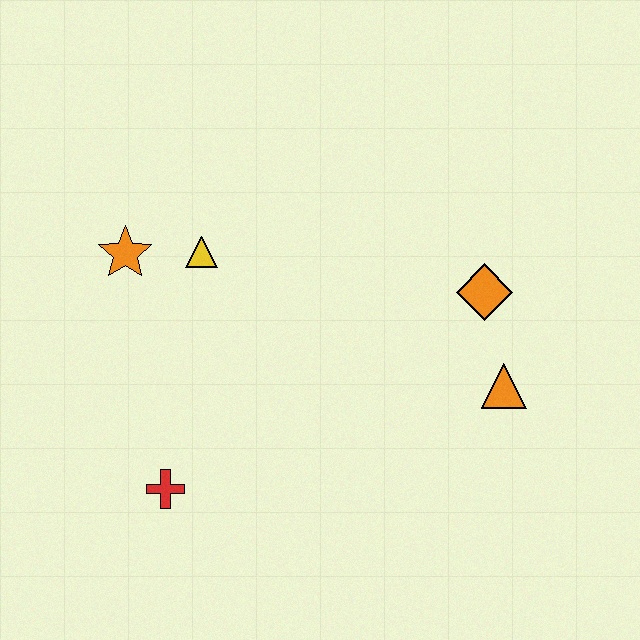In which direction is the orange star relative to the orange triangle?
The orange star is to the left of the orange triangle.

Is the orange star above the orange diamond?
Yes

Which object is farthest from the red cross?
The orange diamond is farthest from the red cross.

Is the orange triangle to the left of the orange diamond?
No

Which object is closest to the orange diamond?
The orange triangle is closest to the orange diamond.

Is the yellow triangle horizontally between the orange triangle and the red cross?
Yes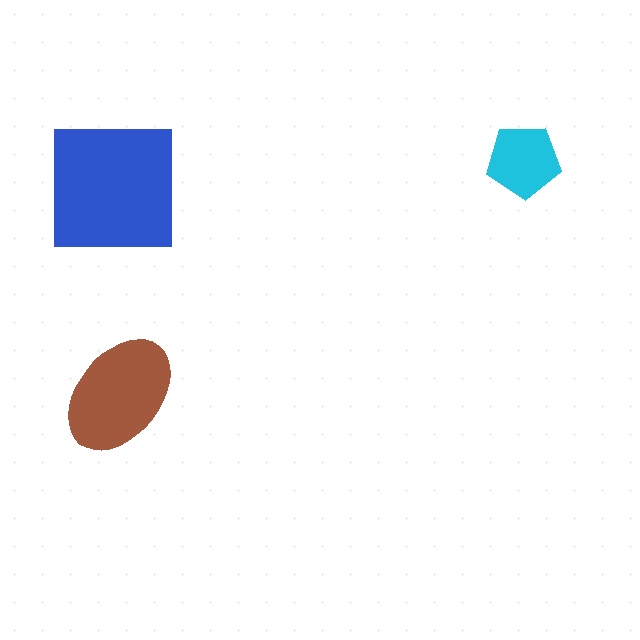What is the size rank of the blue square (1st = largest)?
1st.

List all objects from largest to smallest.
The blue square, the brown ellipse, the cyan pentagon.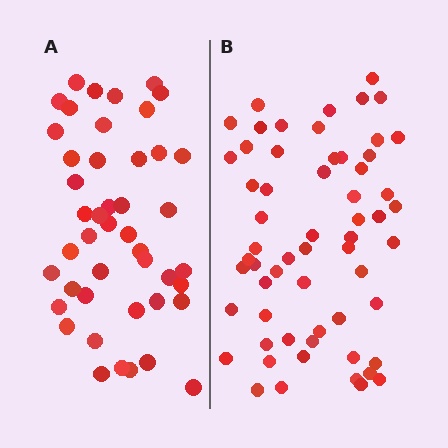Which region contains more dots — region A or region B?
Region B (the right region) has more dots.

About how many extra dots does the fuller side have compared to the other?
Region B has approximately 15 more dots than region A.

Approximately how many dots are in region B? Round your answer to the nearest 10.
About 60 dots.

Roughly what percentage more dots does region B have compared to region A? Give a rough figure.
About 35% more.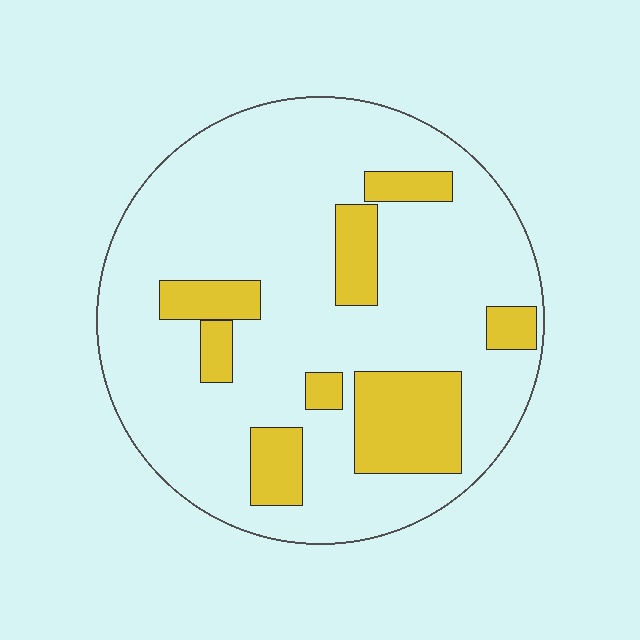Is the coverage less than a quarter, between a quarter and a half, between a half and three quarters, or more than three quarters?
Less than a quarter.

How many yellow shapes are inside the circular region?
8.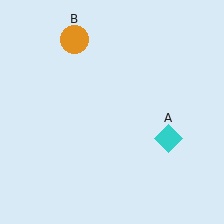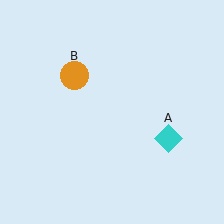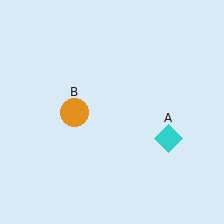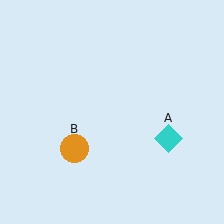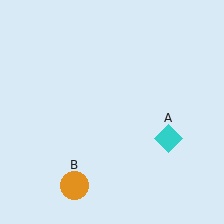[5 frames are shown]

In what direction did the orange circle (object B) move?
The orange circle (object B) moved down.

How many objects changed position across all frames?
1 object changed position: orange circle (object B).